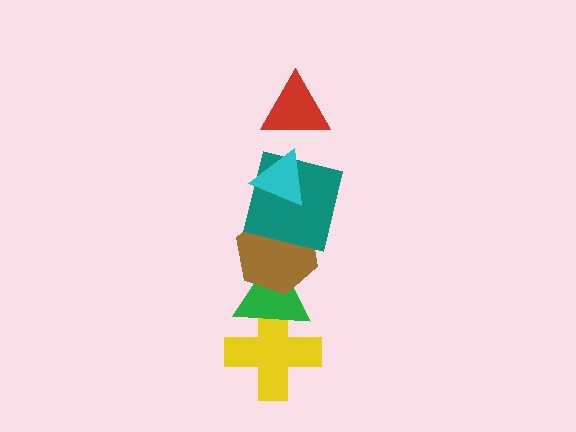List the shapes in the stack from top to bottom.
From top to bottom: the red triangle, the cyan triangle, the teal square, the brown hexagon, the green triangle, the yellow cross.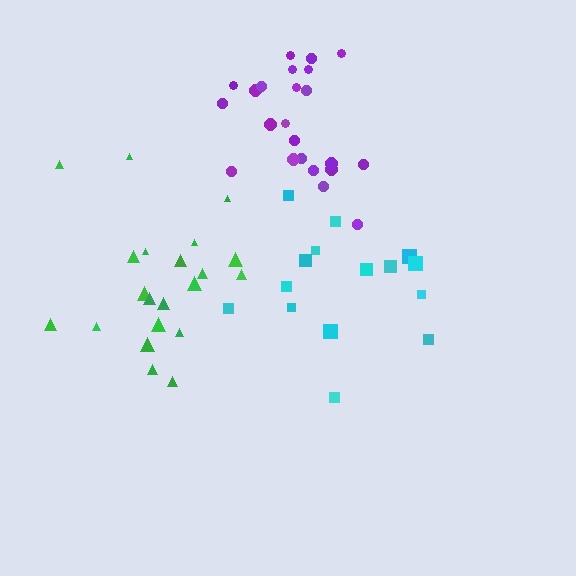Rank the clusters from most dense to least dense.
purple, green, cyan.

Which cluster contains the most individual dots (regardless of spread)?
Purple (23).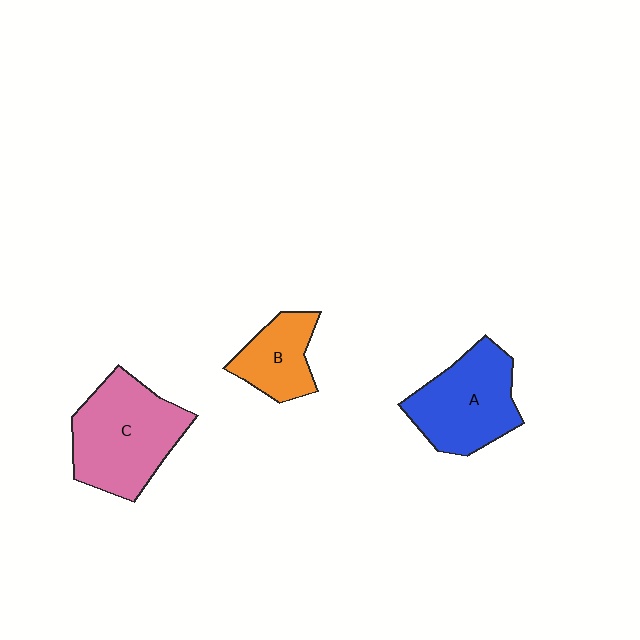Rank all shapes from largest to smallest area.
From largest to smallest: C (pink), A (blue), B (orange).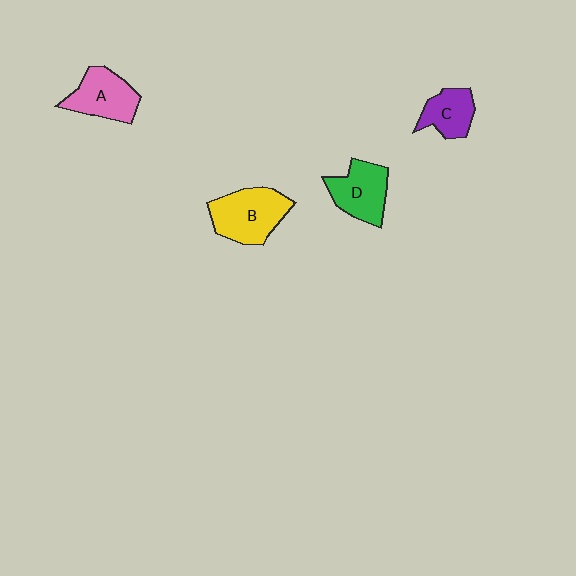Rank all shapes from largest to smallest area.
From largest to smallest: B (yellow), A (pink), D (green), C (purple).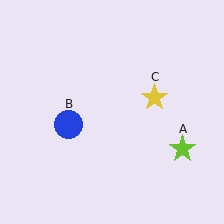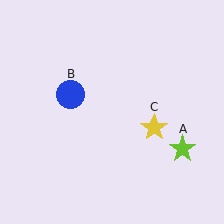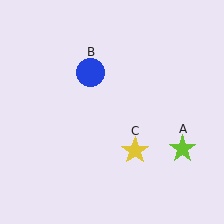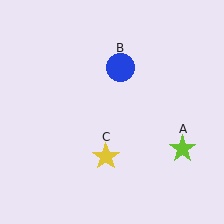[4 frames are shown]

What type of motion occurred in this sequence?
The blue circle (object B), yellow star (object C) rotated clockwise around the center of the scene.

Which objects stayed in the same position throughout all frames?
Lime star (object A) remained stationary.